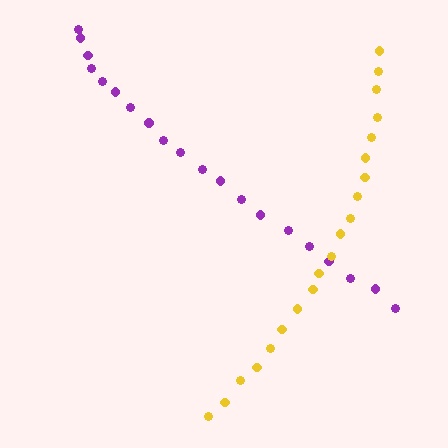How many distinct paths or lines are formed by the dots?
There are 2 distinct paths.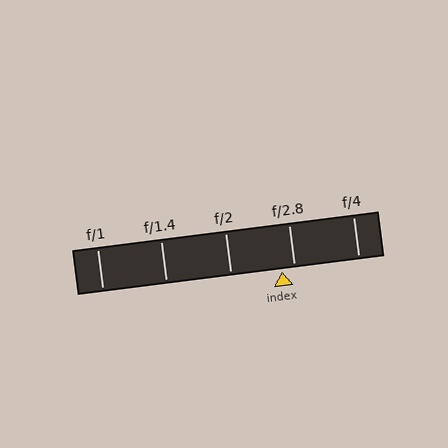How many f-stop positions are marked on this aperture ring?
There are 5 f-stop positions marked.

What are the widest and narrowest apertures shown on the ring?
The widest aperture shown is f/1 and the narrowest is f/4.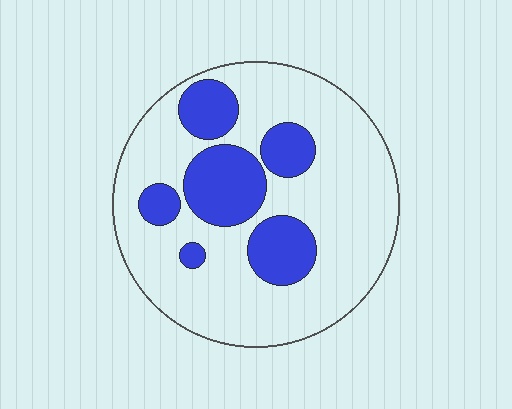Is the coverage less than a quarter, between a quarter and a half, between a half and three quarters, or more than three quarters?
Between a quarter and a half.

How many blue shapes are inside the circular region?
6.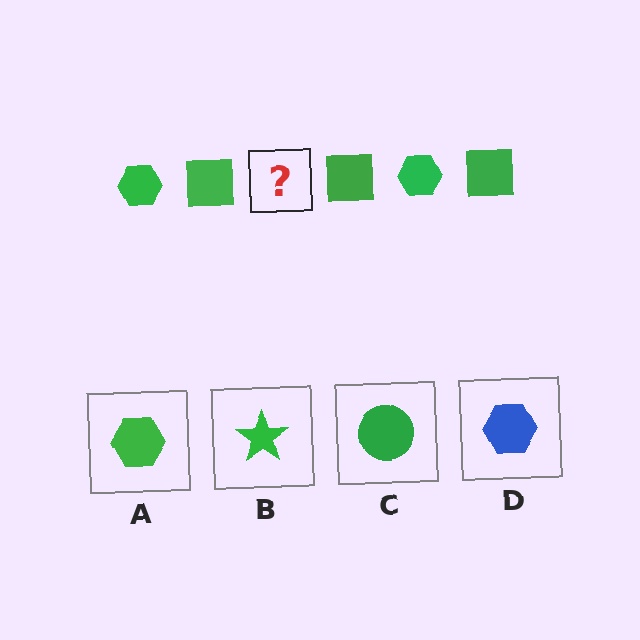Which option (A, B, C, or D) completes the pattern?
A.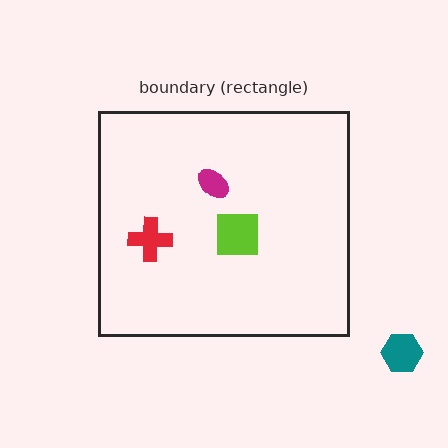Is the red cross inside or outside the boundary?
Inside.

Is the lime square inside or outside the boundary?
Inside.